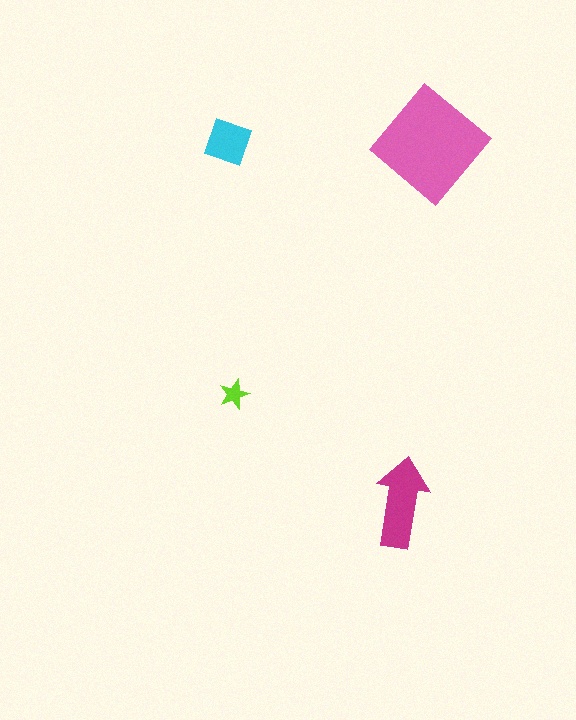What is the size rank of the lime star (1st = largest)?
4th.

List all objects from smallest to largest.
The lime star, the cyan diamond, the magenta arrow, the pink diamond.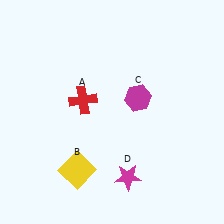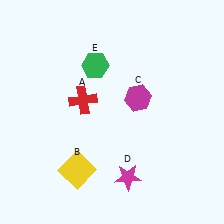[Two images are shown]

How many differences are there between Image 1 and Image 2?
There is 1 difference between the two images.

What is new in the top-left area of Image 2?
A green hexagon (E) was added in the top-left area of Image 2.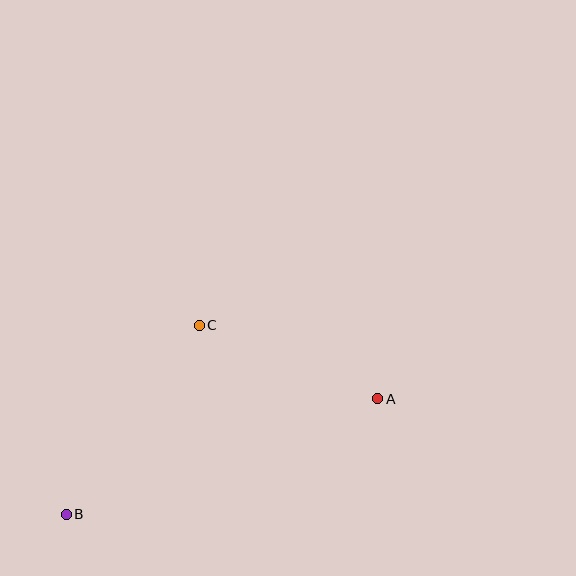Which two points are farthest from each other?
Points A and B are farthest from each other.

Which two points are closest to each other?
Points A and C are closest to each other.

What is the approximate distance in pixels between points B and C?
The distance between B and C is approximately 231 pixels.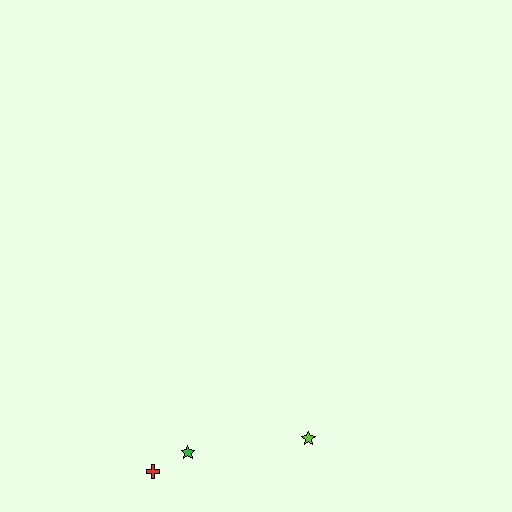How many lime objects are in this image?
There is 1 lime object.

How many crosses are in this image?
There is 1 cross.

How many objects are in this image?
There are 3 objects.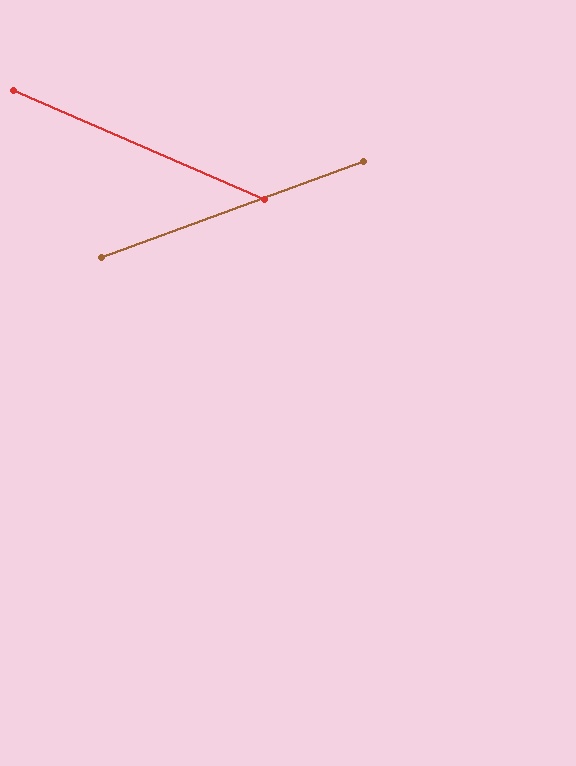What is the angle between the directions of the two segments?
Approximately 44 degrees.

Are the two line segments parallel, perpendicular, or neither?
Neither parallel nor perpendicular — they differ by about 44°.